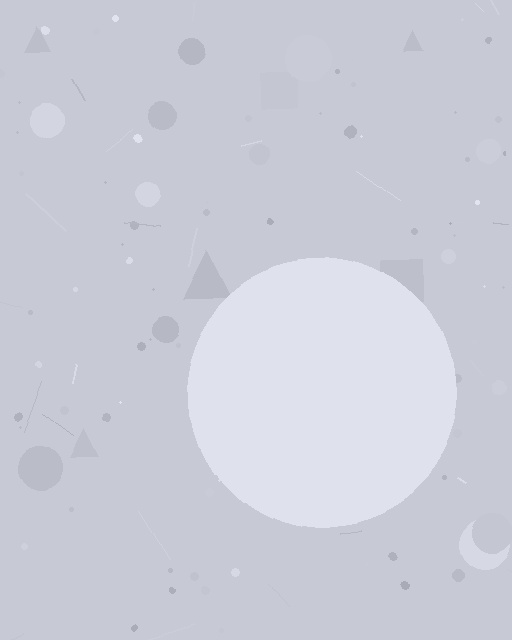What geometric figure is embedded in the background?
A circle is embedded in the background.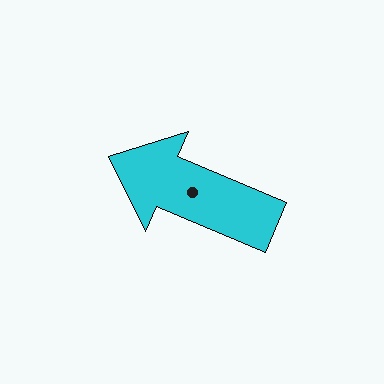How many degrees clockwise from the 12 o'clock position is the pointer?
Approximately 293 degrees.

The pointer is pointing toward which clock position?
Roughly 10 o'clock.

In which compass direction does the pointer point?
Northwest.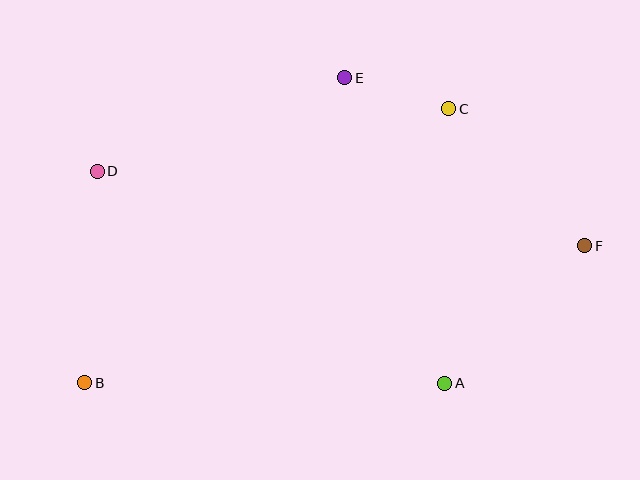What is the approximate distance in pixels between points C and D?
The distance between C and D is approximately 357 pixels.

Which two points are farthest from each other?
Points B and F are farthest from each other.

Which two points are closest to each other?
Points C and E are closest to each other.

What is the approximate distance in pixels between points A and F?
The distance between A and F is approximately 197 pixels.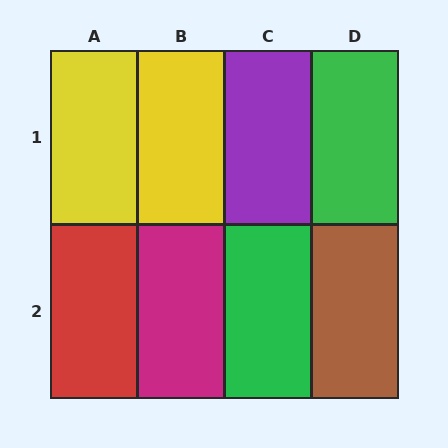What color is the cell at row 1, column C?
Purple.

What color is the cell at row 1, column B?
Yellow.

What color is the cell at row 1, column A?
Yellow.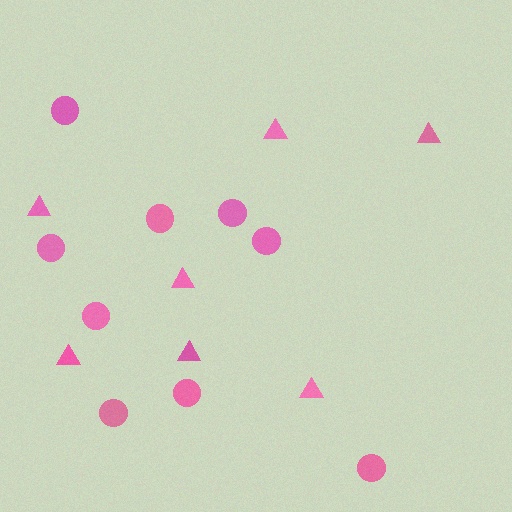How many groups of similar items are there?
There are 2 groups: one group of circles (9) and one group of triangles (7).